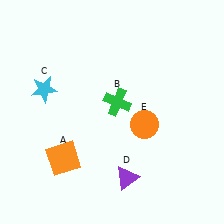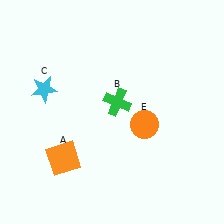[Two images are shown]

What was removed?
The purple triangle (D) was removed in Image 2.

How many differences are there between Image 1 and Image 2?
There is 1 difference between the two images.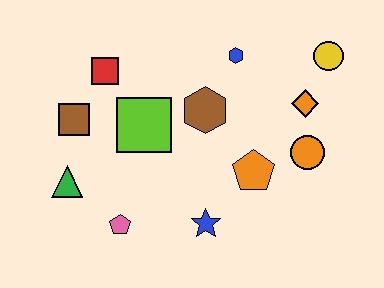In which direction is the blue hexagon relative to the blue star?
The blue hexagon is above the blue star.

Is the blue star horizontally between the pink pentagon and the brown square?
No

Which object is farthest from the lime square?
The yellow circle is farthest from the lime square.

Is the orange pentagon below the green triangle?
No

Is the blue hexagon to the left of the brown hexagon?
No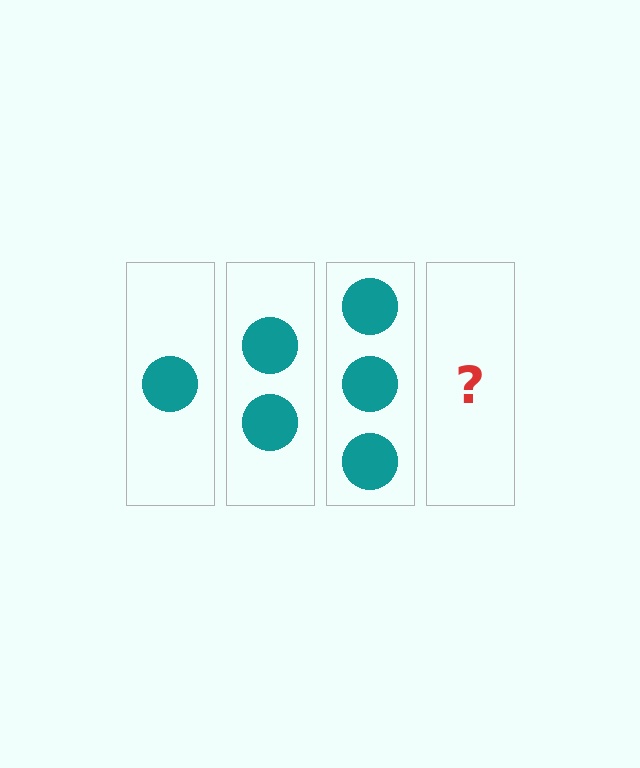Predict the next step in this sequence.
The next step is 4 circles.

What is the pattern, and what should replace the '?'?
The pattern is that each step adds one more circle. The '?' should be 4 circles.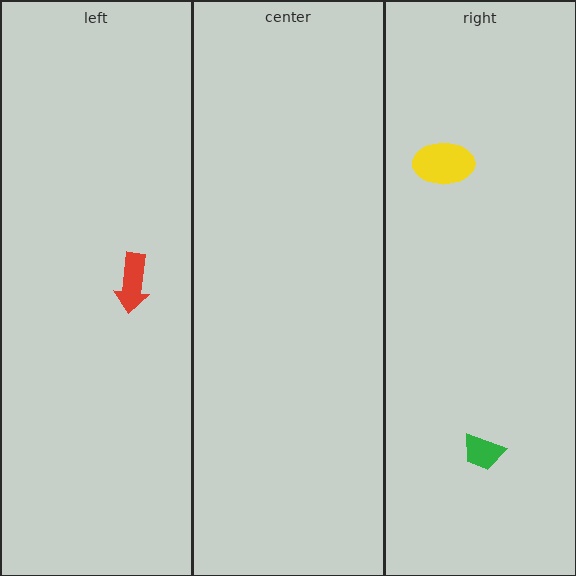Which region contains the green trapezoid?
The right region.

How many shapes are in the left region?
1.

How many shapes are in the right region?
2.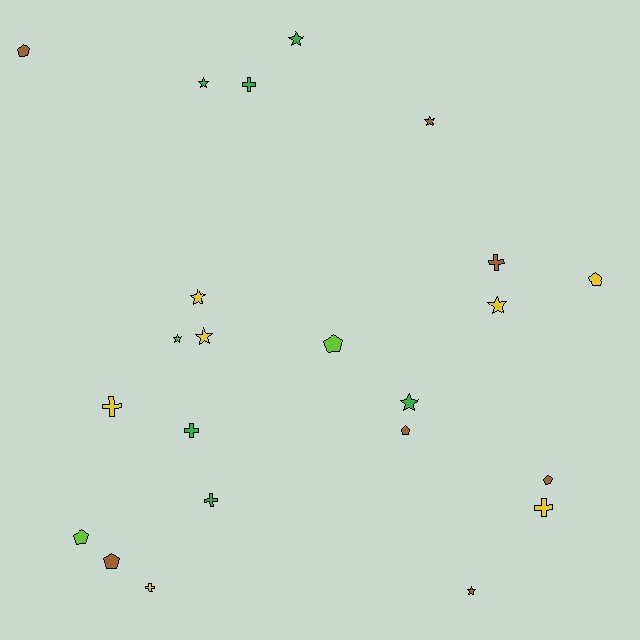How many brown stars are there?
There are 2 brown stars.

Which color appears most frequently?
Brown, with 7 objects.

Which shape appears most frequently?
Star, with 9 objects.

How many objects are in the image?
There are 23 objects.